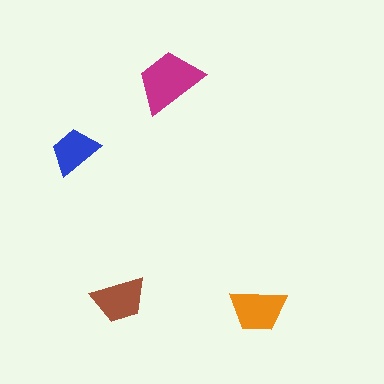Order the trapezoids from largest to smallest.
the magenta one, the orange one, the brown one, the blue one.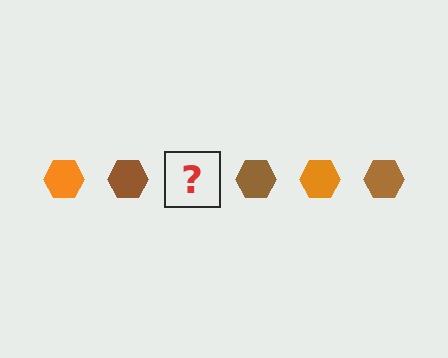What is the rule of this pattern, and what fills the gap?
The rule is that the pattern cycles through orange, brown hexagons. The gap should be filled with an orange hexagon.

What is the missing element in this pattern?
The missing element is an orange hexagon.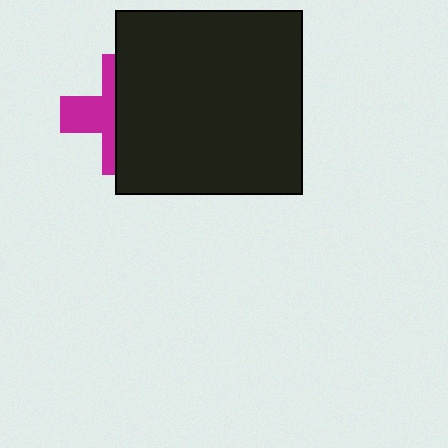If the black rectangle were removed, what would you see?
You would see the complete magenta cross.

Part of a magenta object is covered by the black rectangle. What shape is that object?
It is a cross.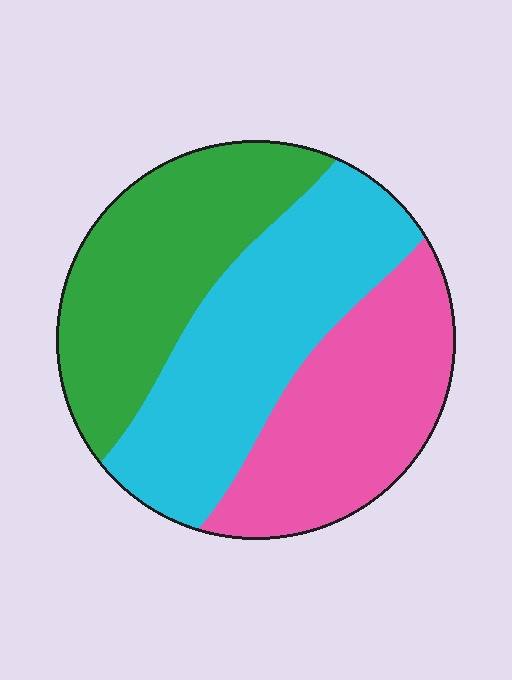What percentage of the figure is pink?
Pink covers roughly 30% of the figure.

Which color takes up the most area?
Cyan, at roughly 35%.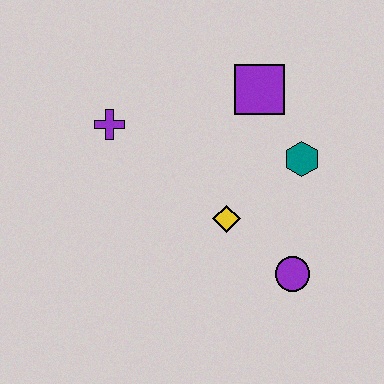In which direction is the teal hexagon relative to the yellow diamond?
The teal hexagon is to the right of the yellow diamond.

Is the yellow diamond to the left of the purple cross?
No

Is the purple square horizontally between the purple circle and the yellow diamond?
Yes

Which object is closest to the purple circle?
The yellow diamond is closest to the purple circle.